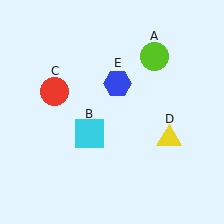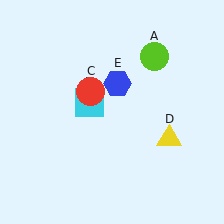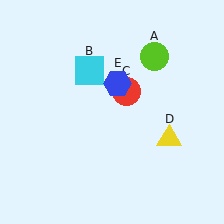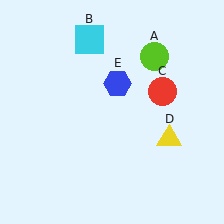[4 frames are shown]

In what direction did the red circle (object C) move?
The red circle (object C) moved right.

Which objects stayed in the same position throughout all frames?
Lime circle (object A) and yellow triangle (object D) and blue hexagon (object E) remained stationary.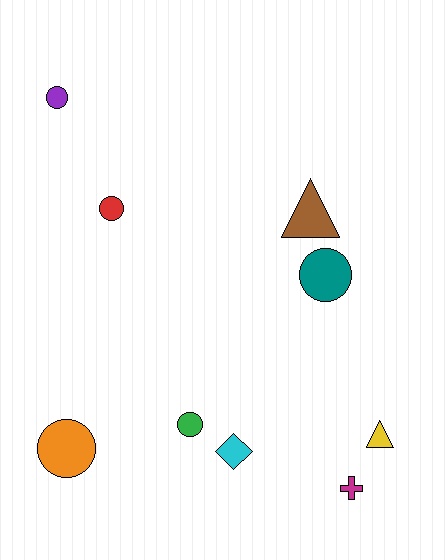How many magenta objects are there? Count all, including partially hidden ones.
There is 1 magenta object.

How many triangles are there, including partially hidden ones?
There are 2 triangles.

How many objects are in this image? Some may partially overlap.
There are 9 objects.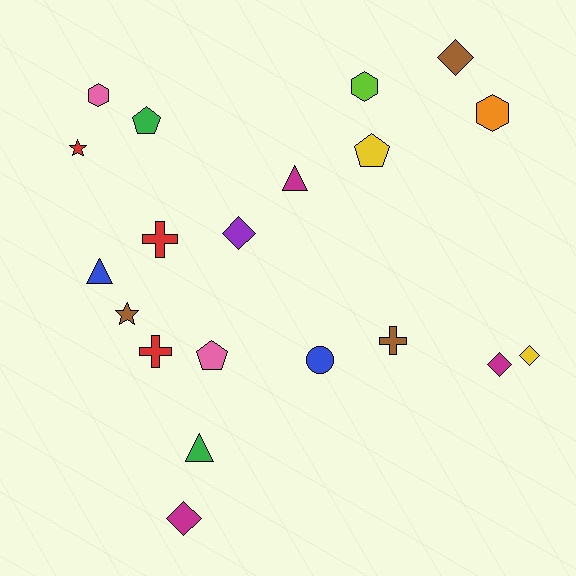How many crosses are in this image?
There are 3 crosses.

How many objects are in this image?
There are 20 objects.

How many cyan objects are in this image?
There are no cyan objects.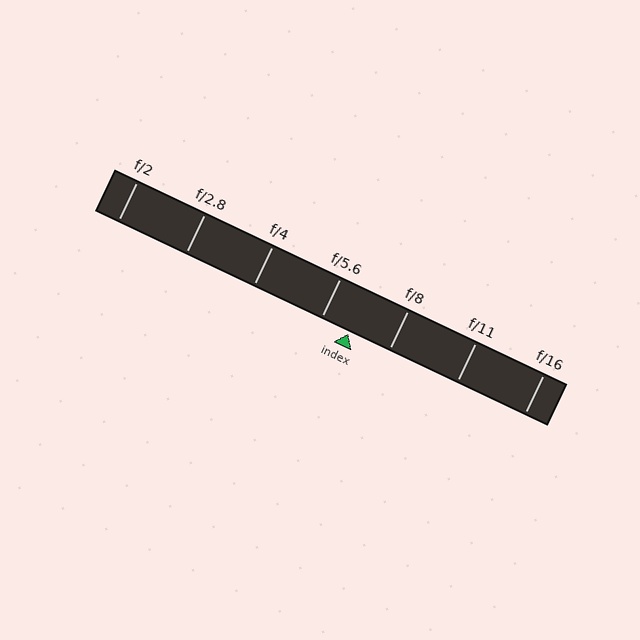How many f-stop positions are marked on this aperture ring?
There are 7 f-stop positions marked.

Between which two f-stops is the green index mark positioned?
The index mark is between f/5.6 and f/8.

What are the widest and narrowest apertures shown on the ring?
The widest aperture shown is f/2 and the narrowest is f/16.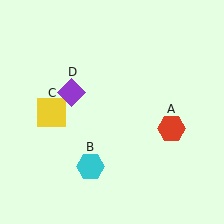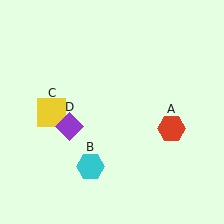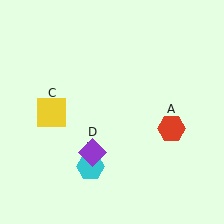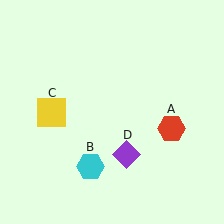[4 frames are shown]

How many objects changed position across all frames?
1 object changed position: purple diamond (object D).